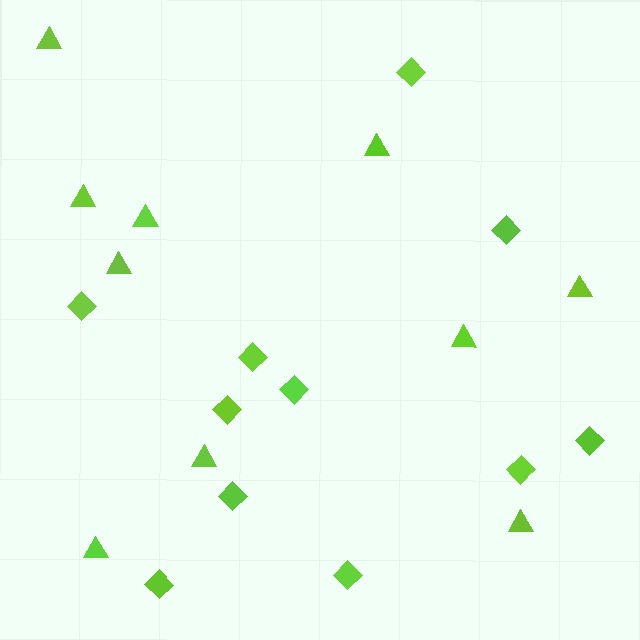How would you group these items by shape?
There are 2 groups: one group of triangles (10) and one group of diamonds (11).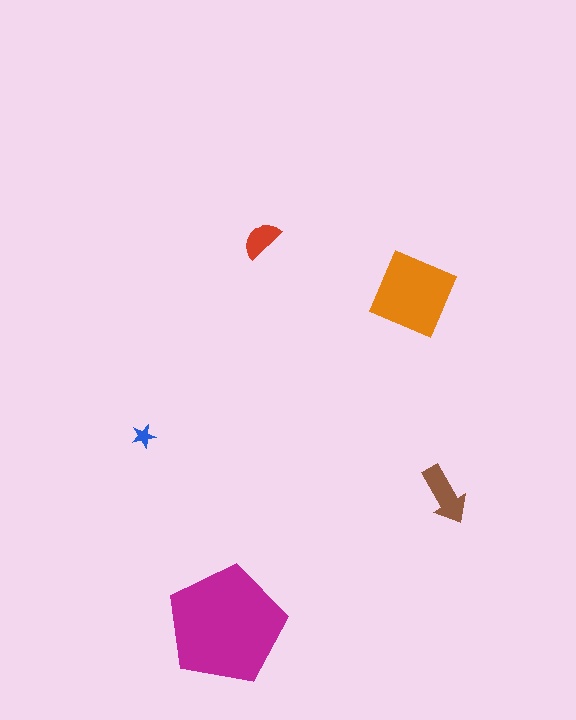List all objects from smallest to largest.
The blue star, the red semicircle, the brown arrow, the orange square, the magenta pentagon.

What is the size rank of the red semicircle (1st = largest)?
4th.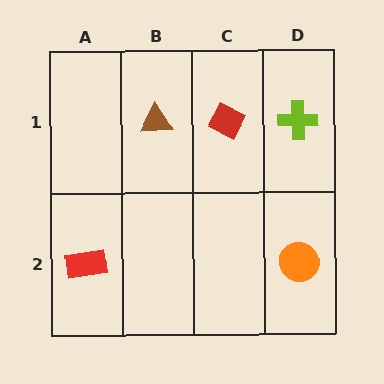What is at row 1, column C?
A red diamond.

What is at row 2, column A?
A red rectangle.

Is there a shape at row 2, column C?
No, that cell is empty.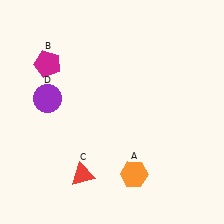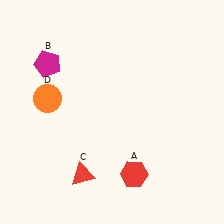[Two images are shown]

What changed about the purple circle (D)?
In Image 1, D is purple. In Image 2, it changed to orange.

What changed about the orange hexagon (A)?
In Image 1, A is orange. In Image 2, it changed to red.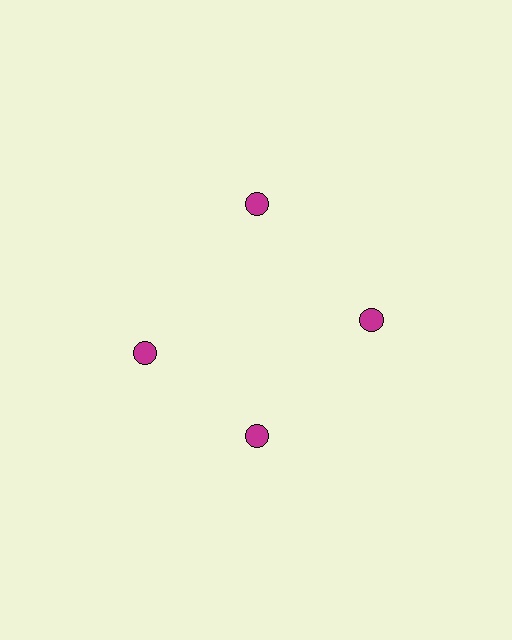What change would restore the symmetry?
The symmetry would be restored by rotating it back into even spacing with its neighbors so that all 4 circles sit at equal angles and equal distance from the center.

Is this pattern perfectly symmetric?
No. The 4 magenta circles are arranged in a ring, but one element near the 9 o'clock position is rotated out of alignment along the ring, breaking the 4-fold rotational symmetry.